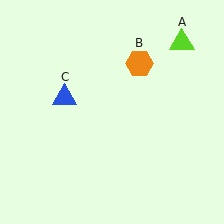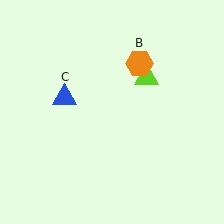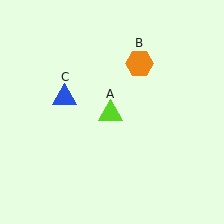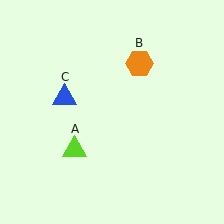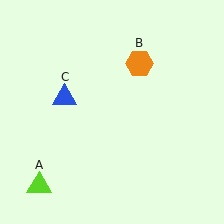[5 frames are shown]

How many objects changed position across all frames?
1 object changed position: lime triangle (object A).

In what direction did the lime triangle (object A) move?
The lime triangle (object A) moved down and to the left.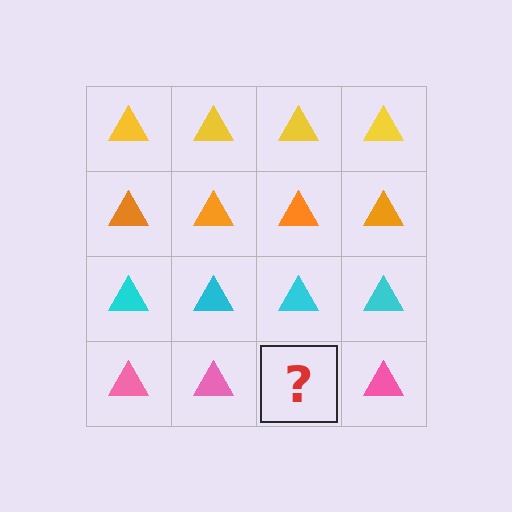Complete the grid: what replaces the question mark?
The question mark should be replaced with a pink triangle.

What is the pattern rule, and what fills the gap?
The rule is that each row has a consistent color. The gap should be filled with a pink triangle.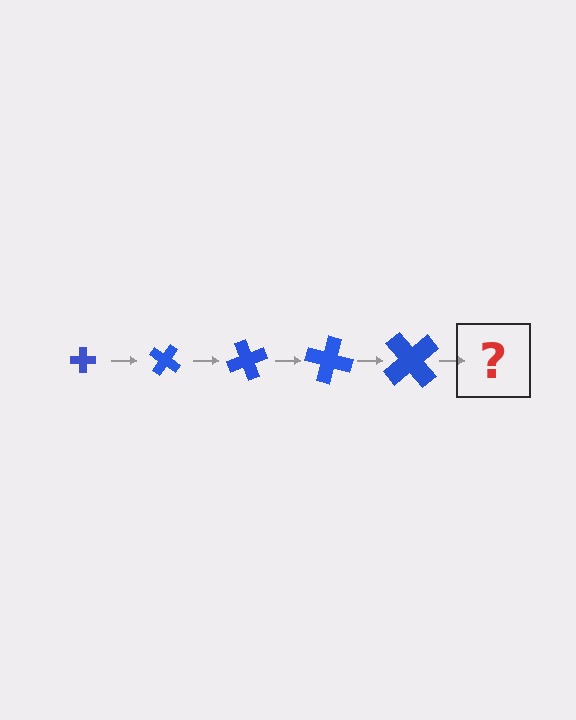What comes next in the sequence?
The next element should be a cross, larger than the previous one and rotated 175 degrees from the start.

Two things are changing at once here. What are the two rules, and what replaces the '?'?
The two rules are that the cross grows larger each step and it rotates 35 degrees each step. The '?' should be a cross, larger than the previous one and rotated 175 degrees from the start.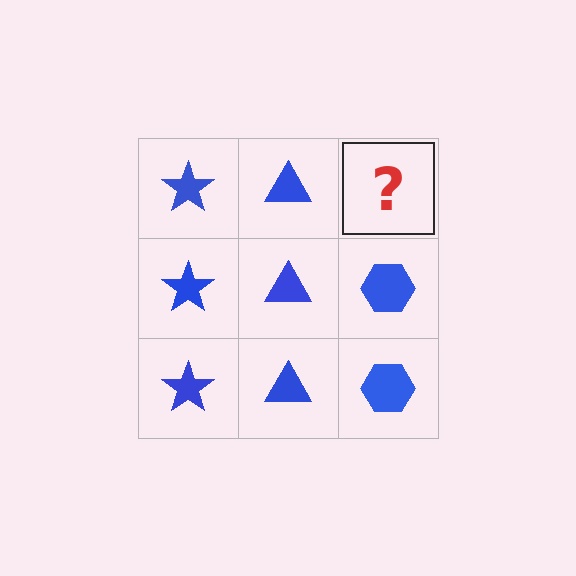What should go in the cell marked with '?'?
The missing cell should contain a blue hexagon.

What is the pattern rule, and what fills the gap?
The rule is that each column has a consistent shape. The gap should be filled with a blue hexagon.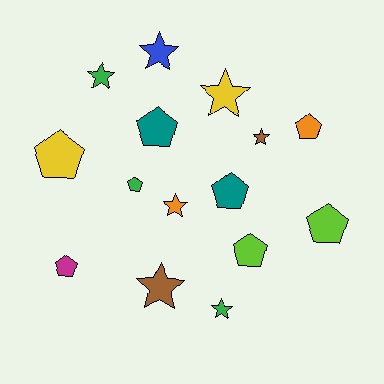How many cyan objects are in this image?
There are no cyan objects.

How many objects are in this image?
There are 15 objects.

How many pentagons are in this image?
There are 8 pentagons.